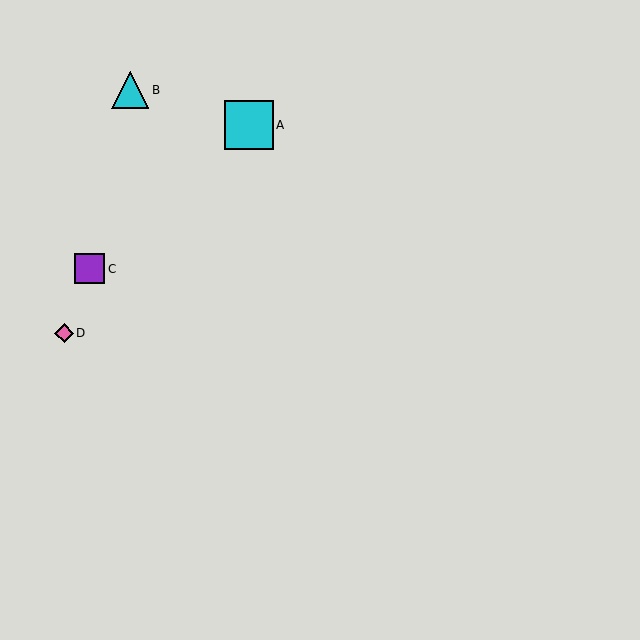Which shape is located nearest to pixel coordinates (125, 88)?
The cyan triangle (labeled B) at (130, 90) is nearest to that location.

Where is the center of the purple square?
The center of the purple square is at (89, 269).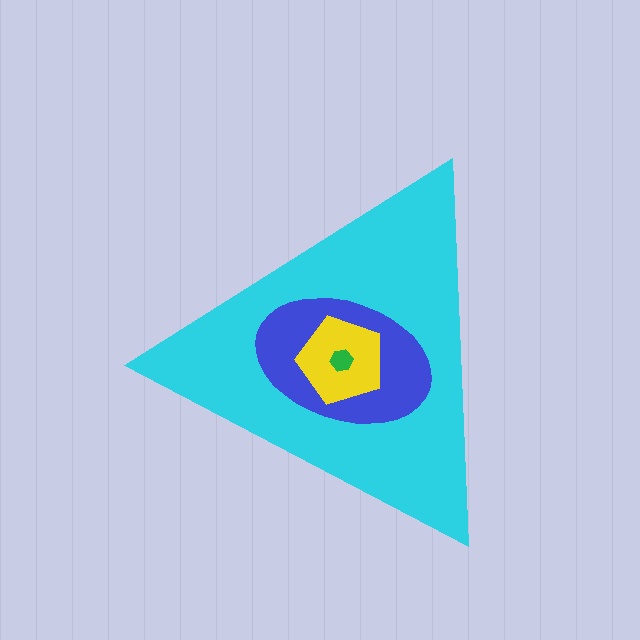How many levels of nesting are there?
4.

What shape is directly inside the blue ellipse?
The yellow pentagon.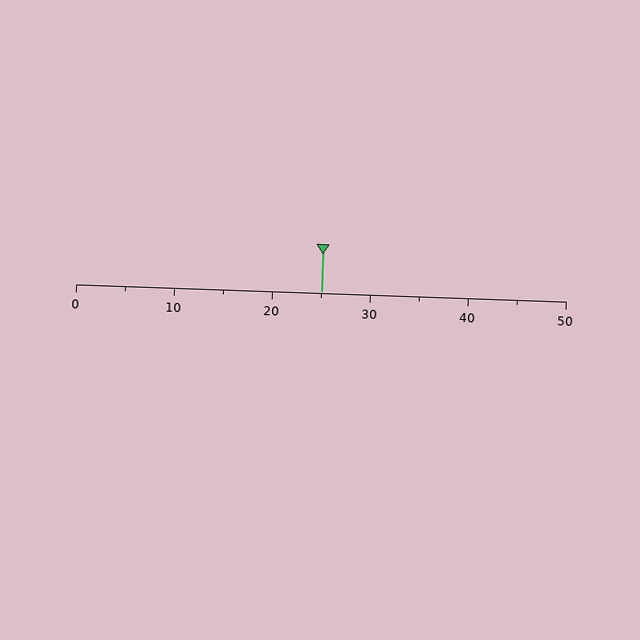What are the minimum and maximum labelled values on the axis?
The axis runs from 0 to 50.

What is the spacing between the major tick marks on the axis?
The major ticks are spaced 10 apart.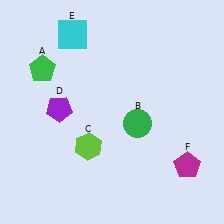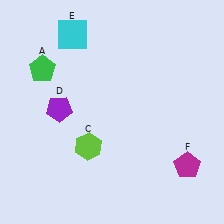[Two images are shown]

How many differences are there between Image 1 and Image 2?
There is 1 difference between the two images.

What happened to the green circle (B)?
The green circle (B) was removed in Image 2. It was in the bottom-right area of Image 1.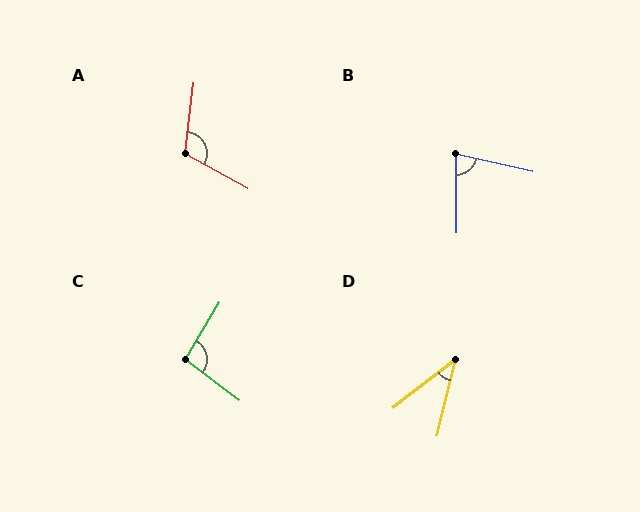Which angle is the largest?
A, at approximately 113 degrees.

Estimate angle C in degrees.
Approximately 96 degrees.